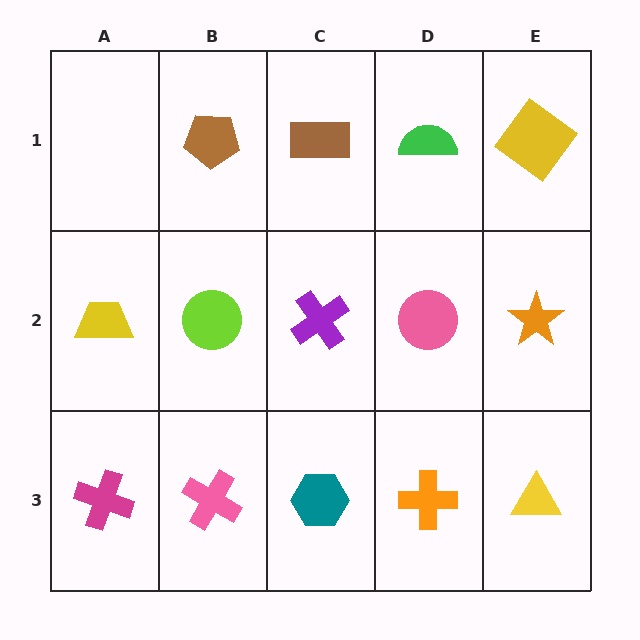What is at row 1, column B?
A brown pentagon.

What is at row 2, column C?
A purple cross.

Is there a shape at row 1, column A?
No, that cell is empty.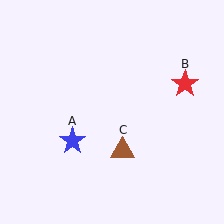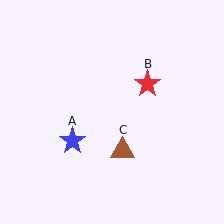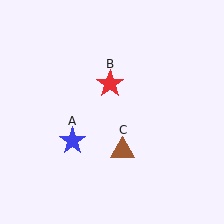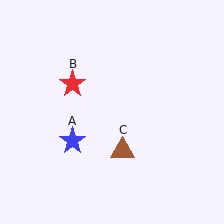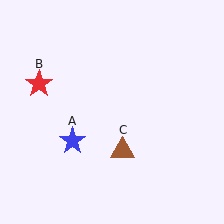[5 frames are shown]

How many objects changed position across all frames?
1 object changed position: red star (object B).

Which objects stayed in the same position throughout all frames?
Blue star (object A) and brown triangle (object C) remained stationary.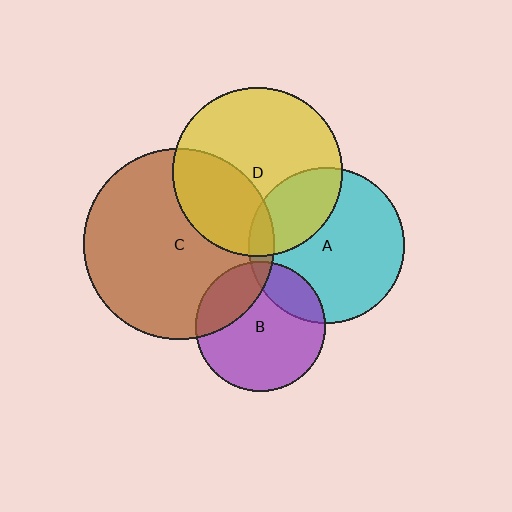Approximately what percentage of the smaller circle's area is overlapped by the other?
Approximately 35%.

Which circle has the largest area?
Circle C (brown).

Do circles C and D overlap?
Yes.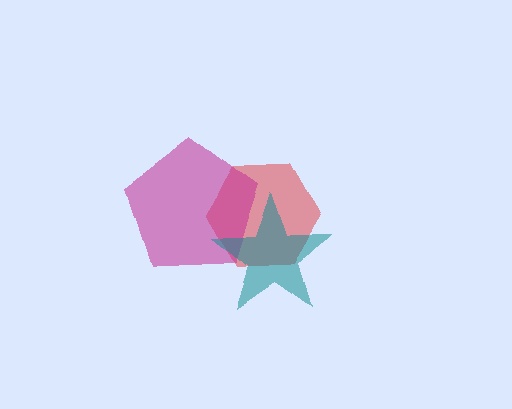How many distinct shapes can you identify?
There are 3 distinct shapes: a red hexagon, a magenta pentagon, a teal star.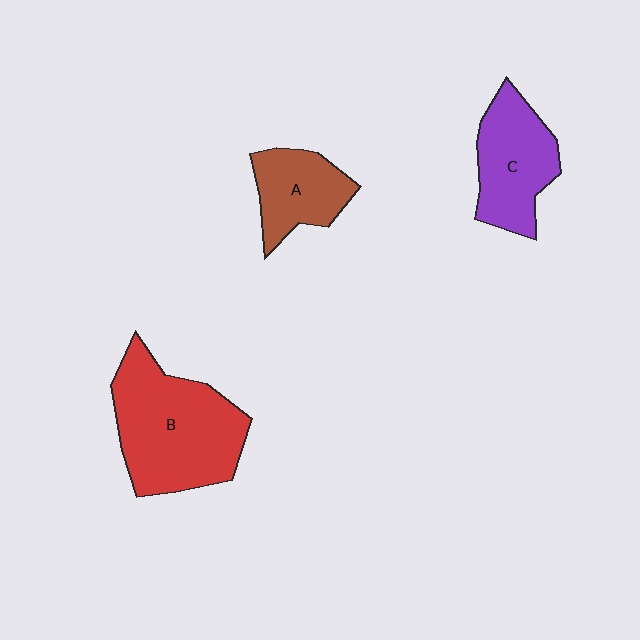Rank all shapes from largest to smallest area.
From largest to smallest: B (red), C (purple), A (brown).